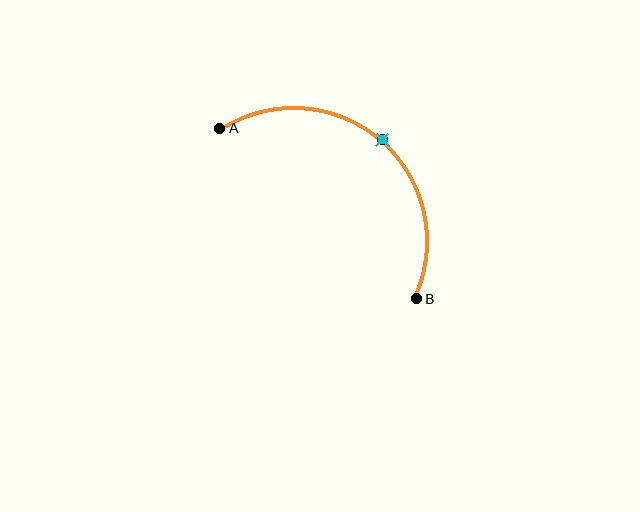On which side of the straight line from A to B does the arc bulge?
The arc bulges above and to the right of the straight line connecting A and B.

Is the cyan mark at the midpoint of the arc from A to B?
Yes. The cyan mark lies on the arc at equal arc-length from both A and B — it is the arc midpoint.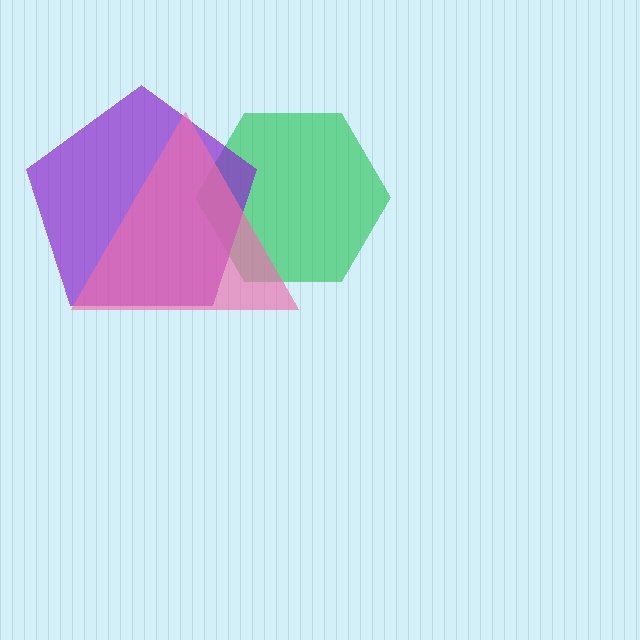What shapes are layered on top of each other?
The layered shapes are: a green hexagon, a purple pentagon, a pink triangle.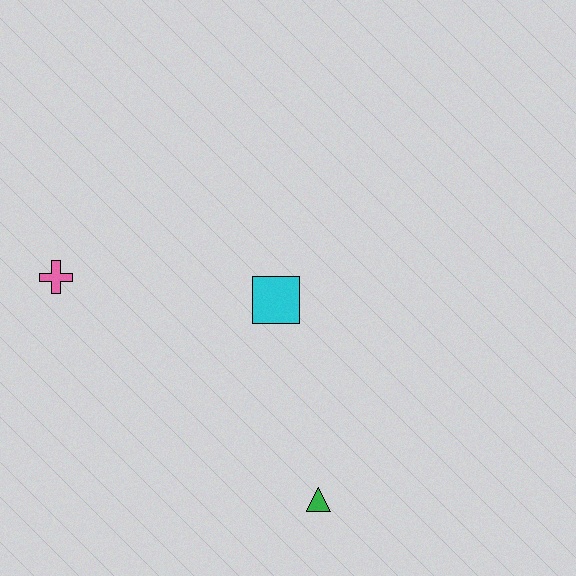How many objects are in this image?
There are 3 objects.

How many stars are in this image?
There are no stars.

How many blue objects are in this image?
There are no blue objects.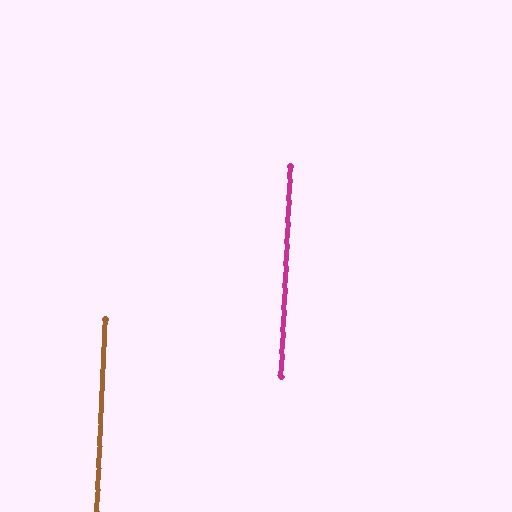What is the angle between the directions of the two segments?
Approximately 0 degrees.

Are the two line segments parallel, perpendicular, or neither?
Parallel — their directions differ by only 0.1°.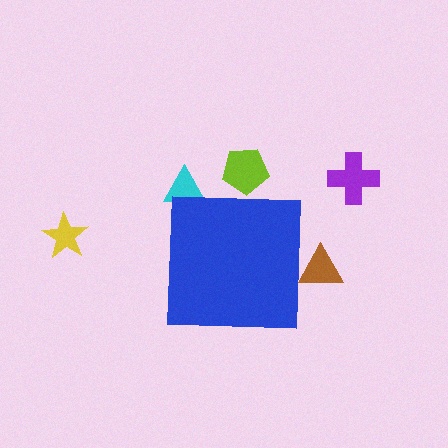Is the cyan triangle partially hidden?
Yes, the cyan triangle is partially hidden behind the blue square.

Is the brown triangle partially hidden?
Yes, the brown triangle is partially hidden behind the blue square.